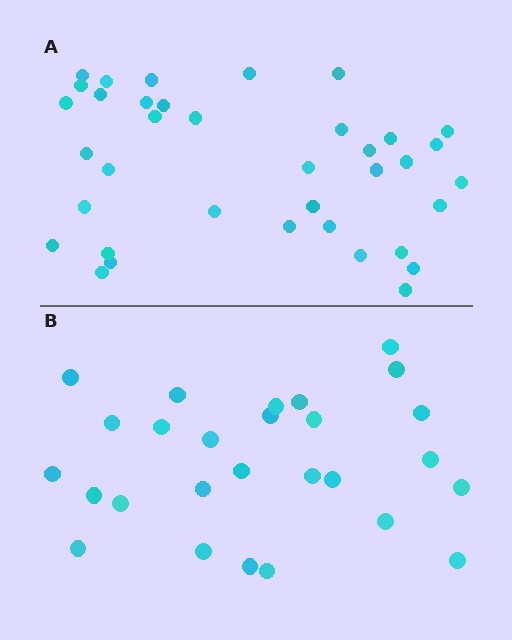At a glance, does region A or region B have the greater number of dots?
Region A (the top region) has more dots.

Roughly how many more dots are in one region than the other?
Region A has roughly 10 or so more dots than region B.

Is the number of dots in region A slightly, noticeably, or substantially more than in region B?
Region A has noticeably more, but not dramatically so. The ratio is roughly 1.4 to 1.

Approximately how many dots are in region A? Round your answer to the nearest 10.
About 40 dots. (The exact count is 37, which rounds to 40.)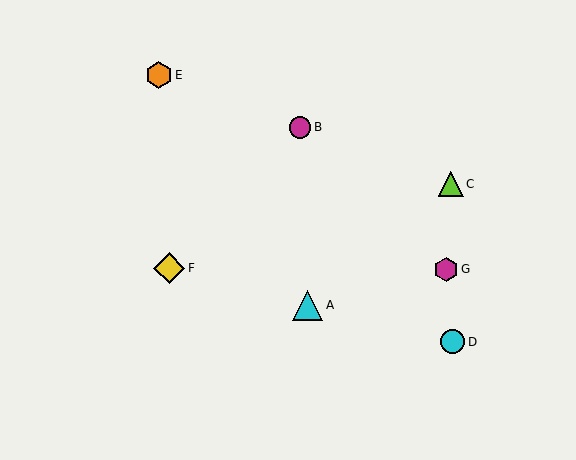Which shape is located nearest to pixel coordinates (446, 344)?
The cyan circle (labeled D) at (453, 342) is nearest to that location.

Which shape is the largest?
The yellow diamond (labeled F) is the largest.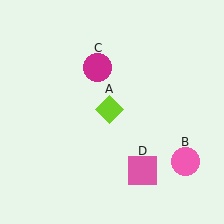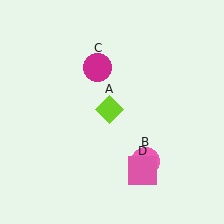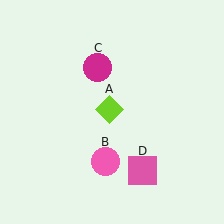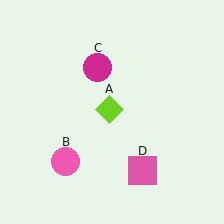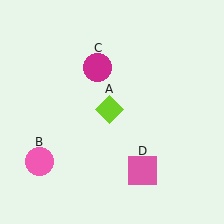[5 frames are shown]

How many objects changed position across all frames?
1 object changed position: pink circle (object B).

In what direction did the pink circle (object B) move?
The pink circle (object B) moved left.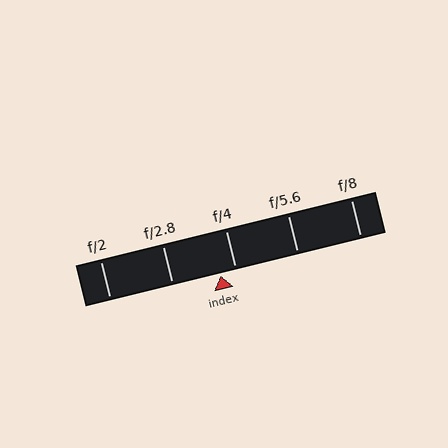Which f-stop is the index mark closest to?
The index mark is closest to f/4.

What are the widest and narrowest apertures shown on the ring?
The widest aperture shown is f/2 and the narrowest is f/8.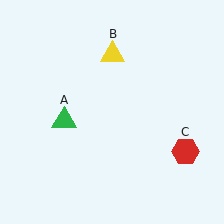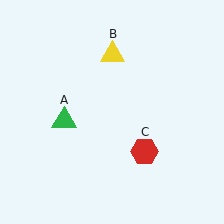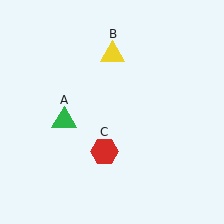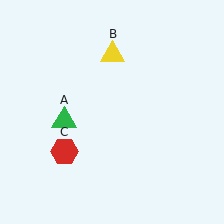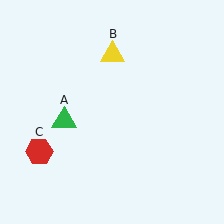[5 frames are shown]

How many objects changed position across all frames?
1 object changed position: red hexagon (object C).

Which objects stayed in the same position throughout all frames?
Green triangle (object A) and yellow triangle (object B) remained stationary.